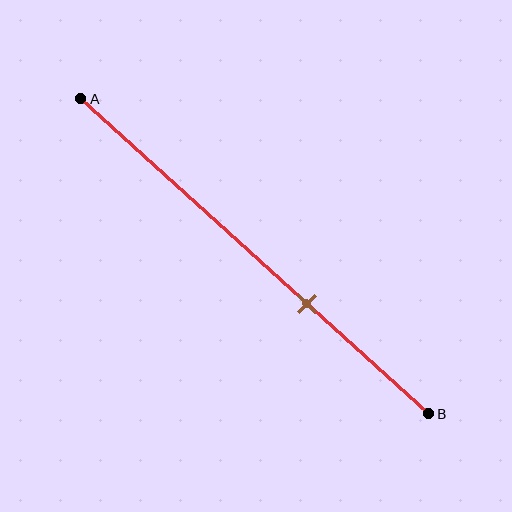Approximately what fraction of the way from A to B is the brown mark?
The brown mark is approximately 65% of the way from A to B.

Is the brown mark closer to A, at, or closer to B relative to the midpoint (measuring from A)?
The brown mark is closer to point B than the midpoint of segment AB.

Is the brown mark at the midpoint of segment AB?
No, the mark is at about 65% from A, not at the 50% midpoint.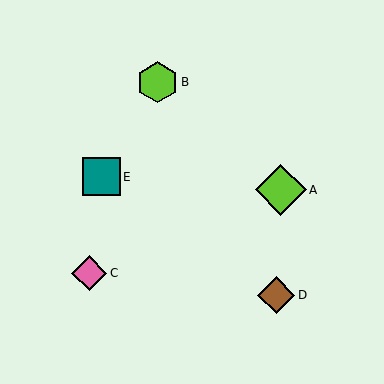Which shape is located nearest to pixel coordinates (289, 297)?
The brown diamond (labeled D) at (276, 295) is nearest to that location.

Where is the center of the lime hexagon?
The center of the lime hexagon is at (157, 82).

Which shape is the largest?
The lime diamond (labeled A) is the largest.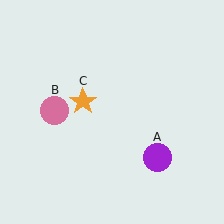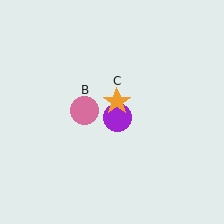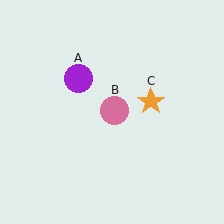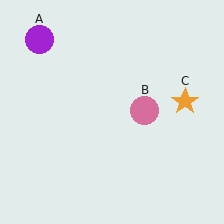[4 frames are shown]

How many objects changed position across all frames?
3 objects changed position: purple circle (object A), pink circle (object B), orange star (object C).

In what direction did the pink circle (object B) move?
The pink circle (object B) moved right.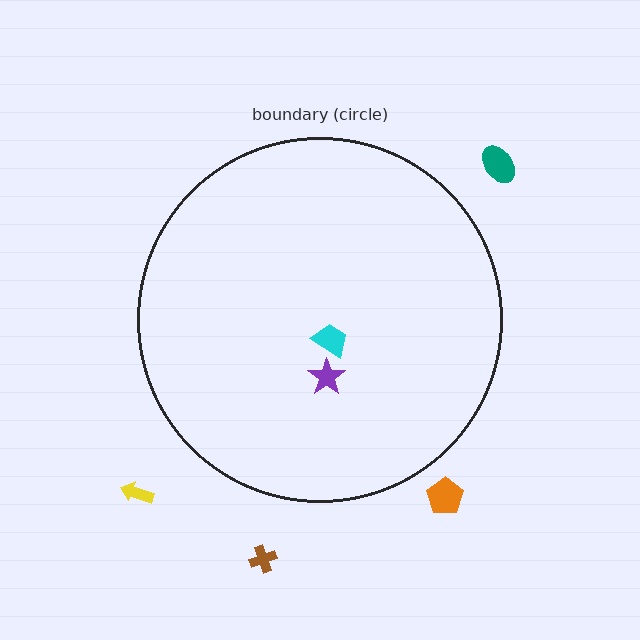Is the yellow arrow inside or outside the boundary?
Outside.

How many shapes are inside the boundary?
2 inside, 4 outside.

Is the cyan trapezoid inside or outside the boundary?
Inside.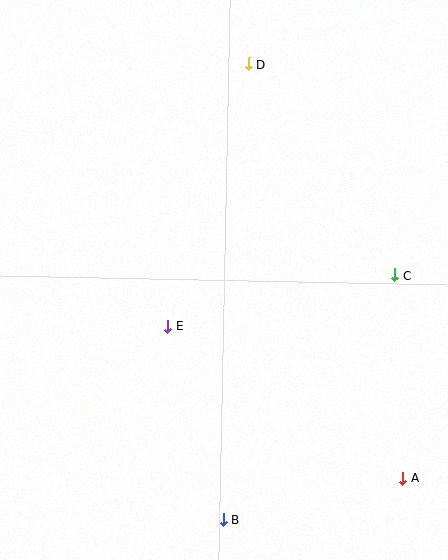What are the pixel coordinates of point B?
Point B is at (224, 520).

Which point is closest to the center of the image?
Point E at (168, 326) is closest to the center.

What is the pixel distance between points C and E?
The distance between C and E is 233 pixels.